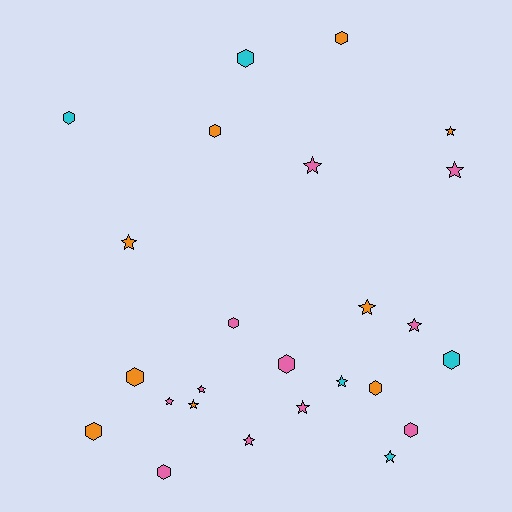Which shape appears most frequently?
Star, with 13 objects.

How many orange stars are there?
There are 4 orange stars.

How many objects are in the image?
There are 25 objects.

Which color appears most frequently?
Pink, with 11 objects.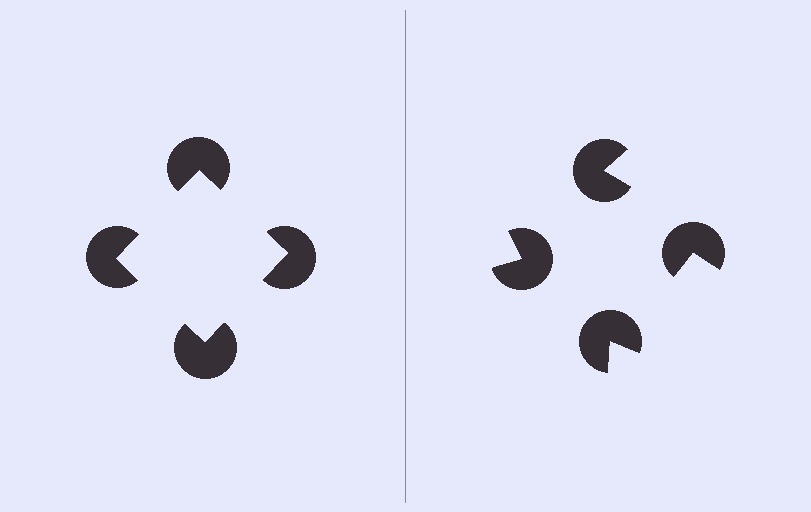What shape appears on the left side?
An illusory square.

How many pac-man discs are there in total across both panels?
8 — 4 on each side.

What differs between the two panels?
The pac-man discs are positioned identically on both sides; only the wedge orientations differ. On the left they align to a square; on the right they are misaligned.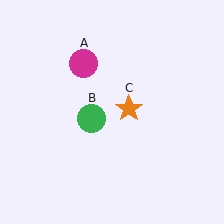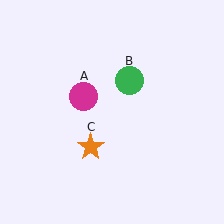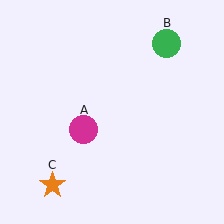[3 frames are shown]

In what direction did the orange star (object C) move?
The orange star (object C) moved down and to the left.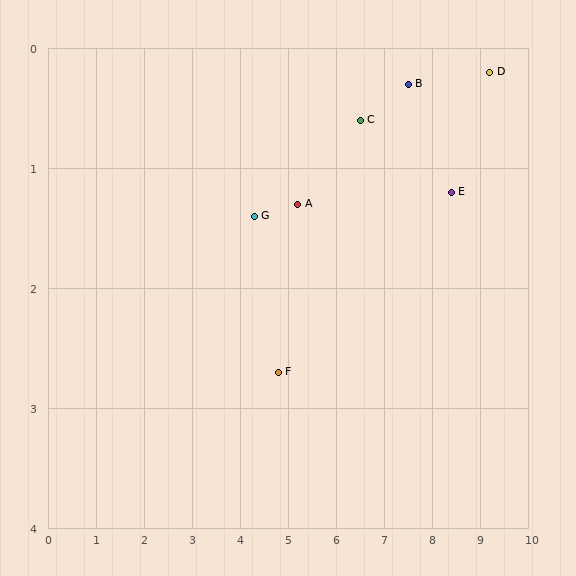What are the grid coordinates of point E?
Point E is at approximately (8.4, 1.2).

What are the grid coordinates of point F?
Point F is at approximately (4.8, 2.7).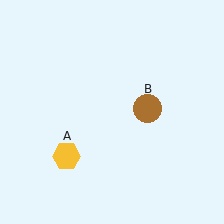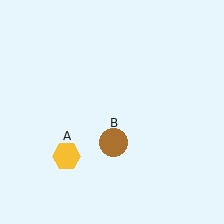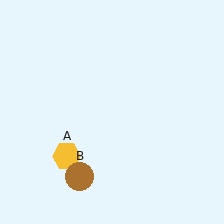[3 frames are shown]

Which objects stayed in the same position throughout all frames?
Yellow hexagon (object A) remained stationary.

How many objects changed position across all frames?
1 object changed position: brown circle (object B).